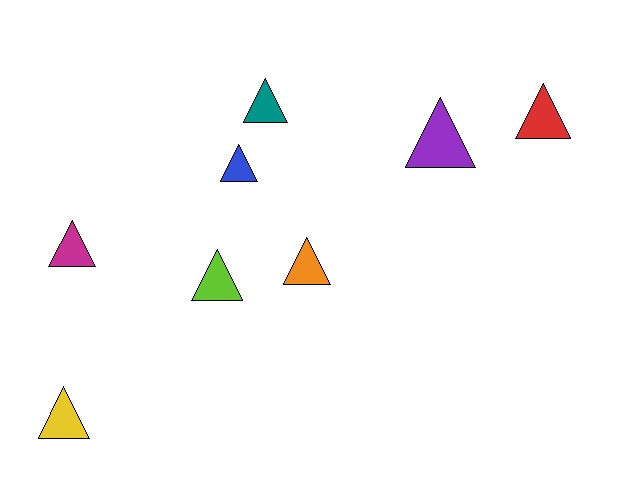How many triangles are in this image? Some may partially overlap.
There are 8 triangles.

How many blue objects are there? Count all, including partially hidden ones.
There is 1 blue object.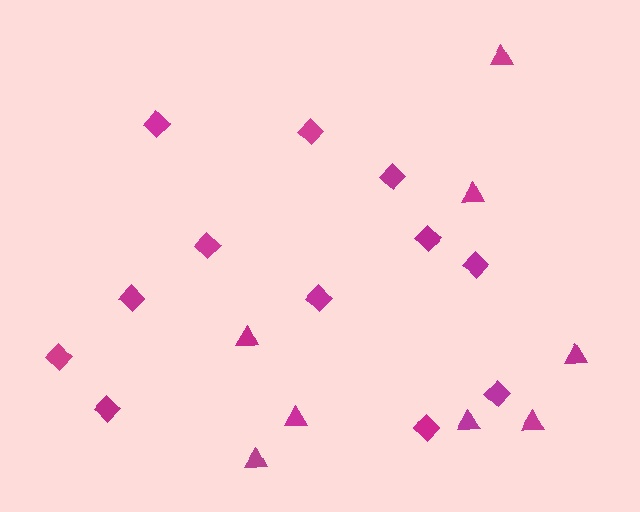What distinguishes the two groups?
There are 2 groups: one group of triangles (8) and one group of diamonds (12).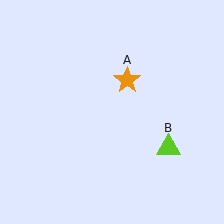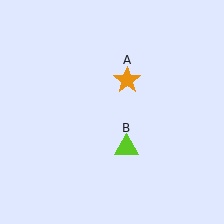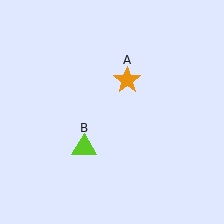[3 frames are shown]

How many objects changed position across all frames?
1 object changed position: lime triangle (object B).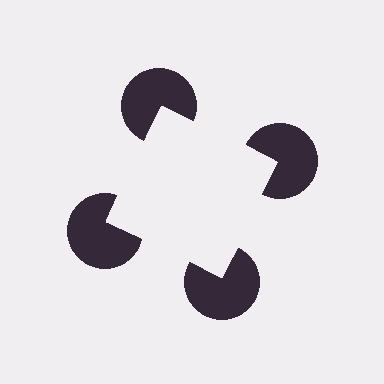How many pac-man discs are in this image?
There are 4 — one at each vertex of the illusory square.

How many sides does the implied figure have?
4 sides.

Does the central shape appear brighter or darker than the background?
It typically appears slightly brighter than the background, even though no actual brightness change is drawn.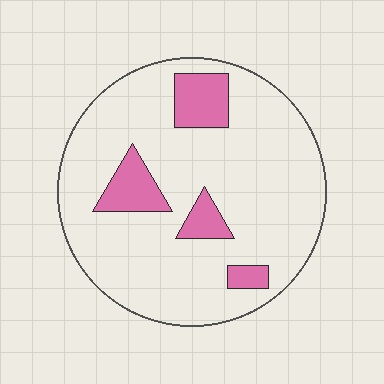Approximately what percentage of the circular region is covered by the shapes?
Approximately 15%.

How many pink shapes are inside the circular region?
4.